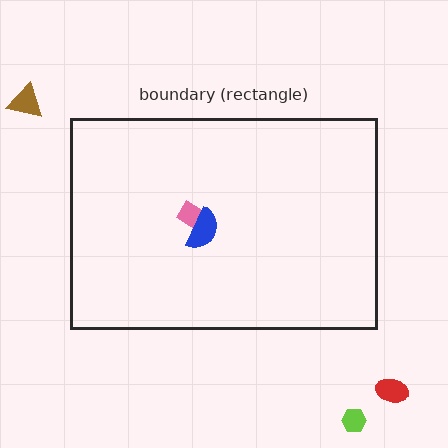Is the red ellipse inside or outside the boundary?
Outside.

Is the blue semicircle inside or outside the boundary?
Inside.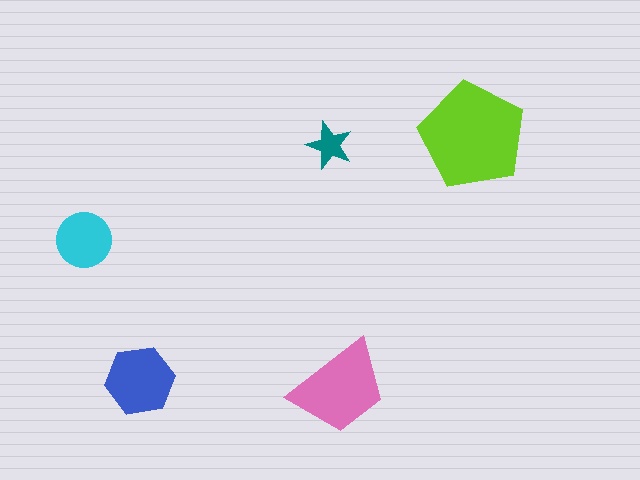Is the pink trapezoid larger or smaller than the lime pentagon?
Smaller.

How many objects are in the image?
There are 5 objects in the image.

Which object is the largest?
The lime pentagon.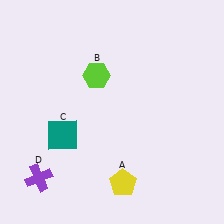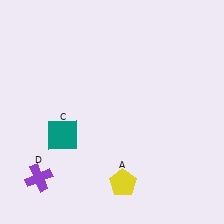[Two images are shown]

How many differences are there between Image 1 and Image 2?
There is 1 difference between the two images.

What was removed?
The lime hexagon (B) was removed in Image 2.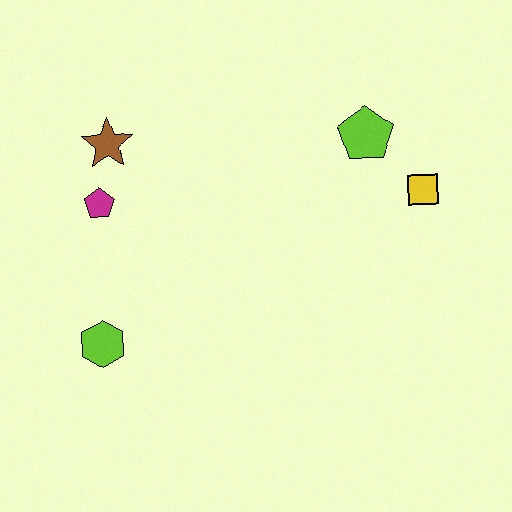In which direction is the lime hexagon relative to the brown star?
The lime hexagon is below the brown star.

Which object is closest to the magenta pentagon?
The brown star is closest to the magenta pentagon.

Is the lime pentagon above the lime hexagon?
Yes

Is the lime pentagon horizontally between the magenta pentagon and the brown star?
No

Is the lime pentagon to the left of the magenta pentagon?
No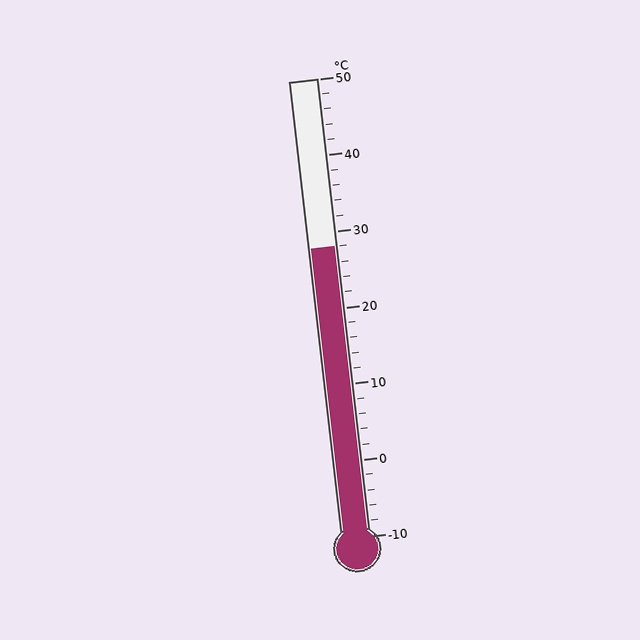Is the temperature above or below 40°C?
The temperature is below 40°C.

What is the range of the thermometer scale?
The thermometer scale ranges from -10°C to 50°C.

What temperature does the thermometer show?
The thermometer shows approximately 28°C.